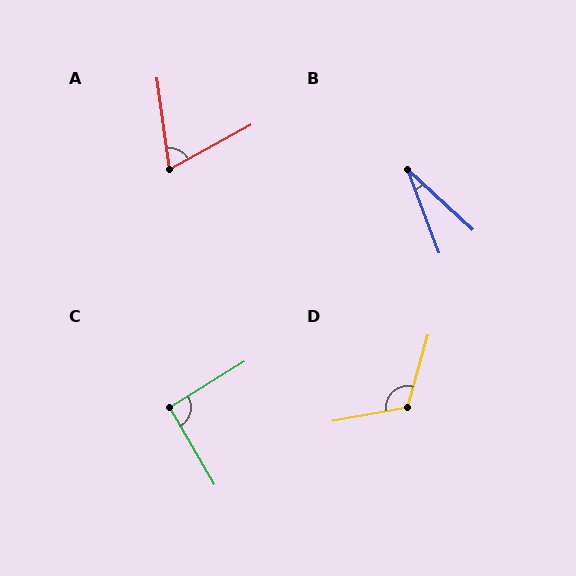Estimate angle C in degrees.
Approximately 91 degrees.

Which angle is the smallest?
B, at approximately 27 degrees.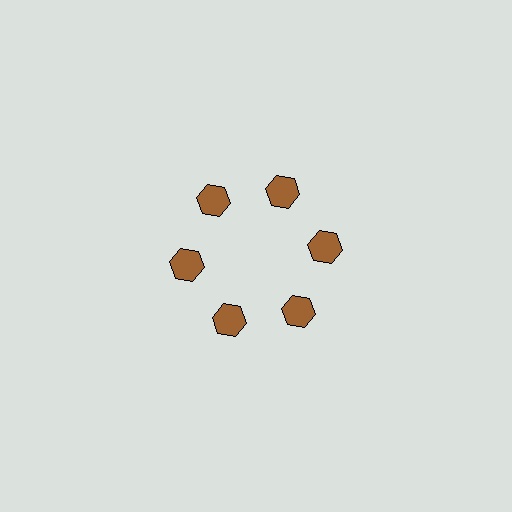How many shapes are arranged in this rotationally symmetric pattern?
There are 6 shapes, arranged in 6 groups of 1.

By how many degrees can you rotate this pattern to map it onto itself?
The pattern maps onto itself every 60 degrees of rotation.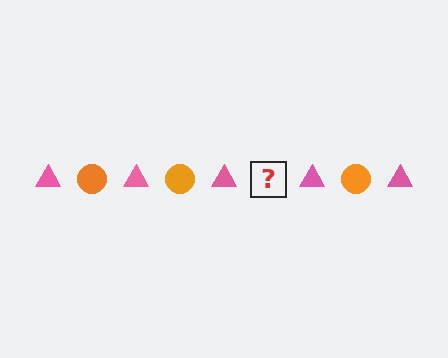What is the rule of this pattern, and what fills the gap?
The rule is that the pattern alternates between pink triangle and orange circle. The gap should be filled with an orange circle.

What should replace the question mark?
The question mark should be replaced with an orange circle.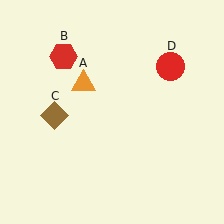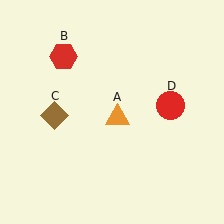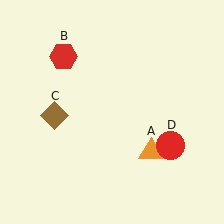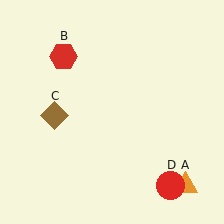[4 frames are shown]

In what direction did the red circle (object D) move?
The red circle (object D) moved down.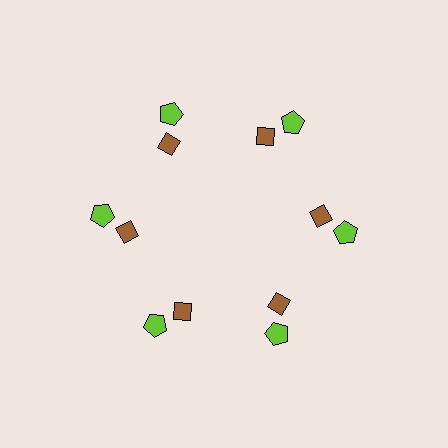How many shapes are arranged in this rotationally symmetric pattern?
There are 12 shapes, arranged in 6 groups of 2.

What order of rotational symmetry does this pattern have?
This pattern has 6-fold rotational symmetry.